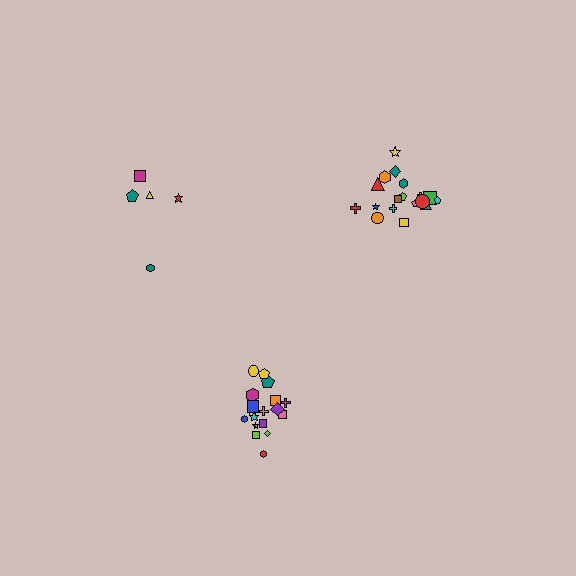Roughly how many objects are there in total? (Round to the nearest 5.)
Roughly 40 objects in total.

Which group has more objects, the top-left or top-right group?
The top-right group.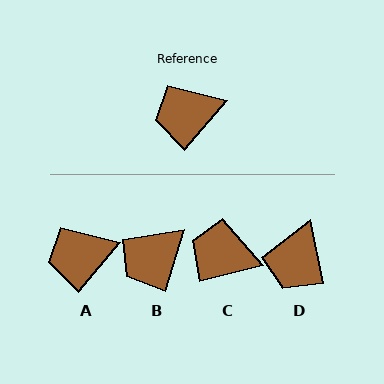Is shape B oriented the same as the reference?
No, it is off by about 24 degrees.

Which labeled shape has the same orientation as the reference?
A.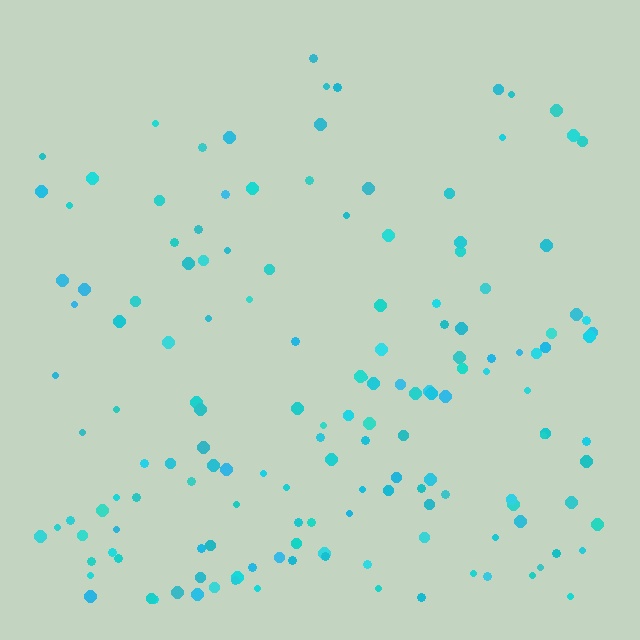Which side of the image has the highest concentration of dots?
The bottom.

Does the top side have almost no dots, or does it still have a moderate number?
Still a moderate number, just noticeably fewer than the bottom.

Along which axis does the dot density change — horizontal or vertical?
Vertical.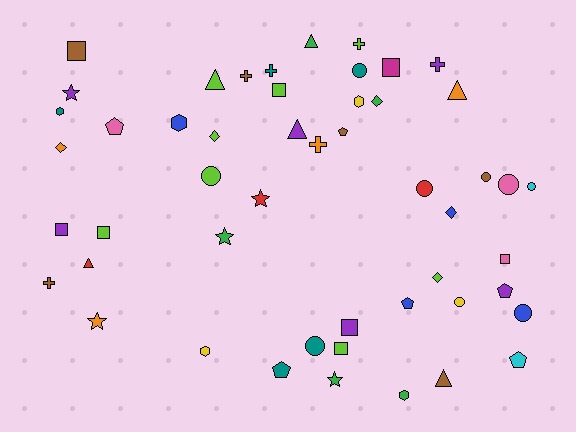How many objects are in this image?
There are 50 objects.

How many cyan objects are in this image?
There are 2 cyan objects.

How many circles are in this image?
There are 9 circles.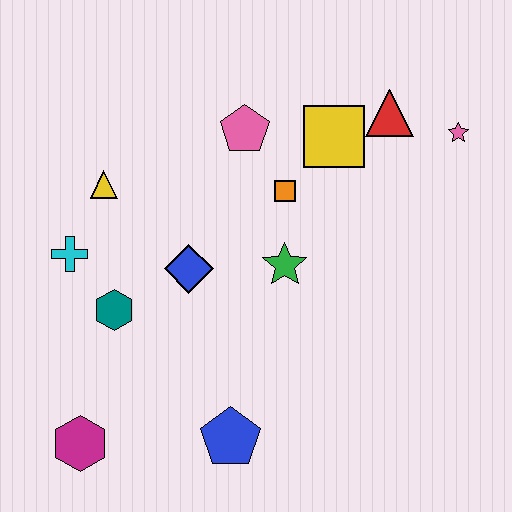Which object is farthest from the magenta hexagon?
The pink star is farthest from the magenta hexagon.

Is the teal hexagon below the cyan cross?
Yes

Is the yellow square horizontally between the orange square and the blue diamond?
No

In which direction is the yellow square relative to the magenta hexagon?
The yellow square is above the magenta hexagon.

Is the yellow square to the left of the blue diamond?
No